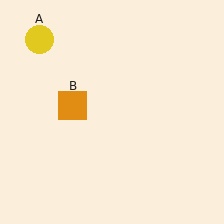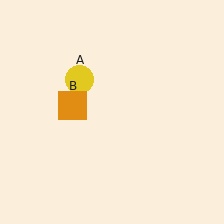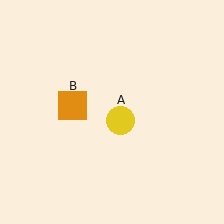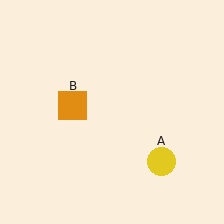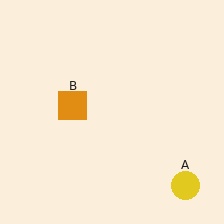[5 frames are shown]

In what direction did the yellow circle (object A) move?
The yellow circle (object A) moved down and to the right.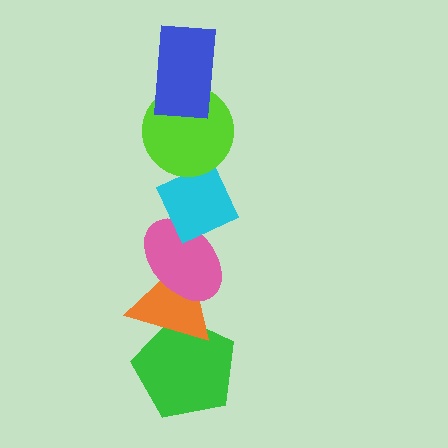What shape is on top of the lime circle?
The blue rectangle is on top of the lime circle.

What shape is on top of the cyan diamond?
The lime circle is on top of the cyan diamond.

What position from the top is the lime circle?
The lime circle is 2nd from the top.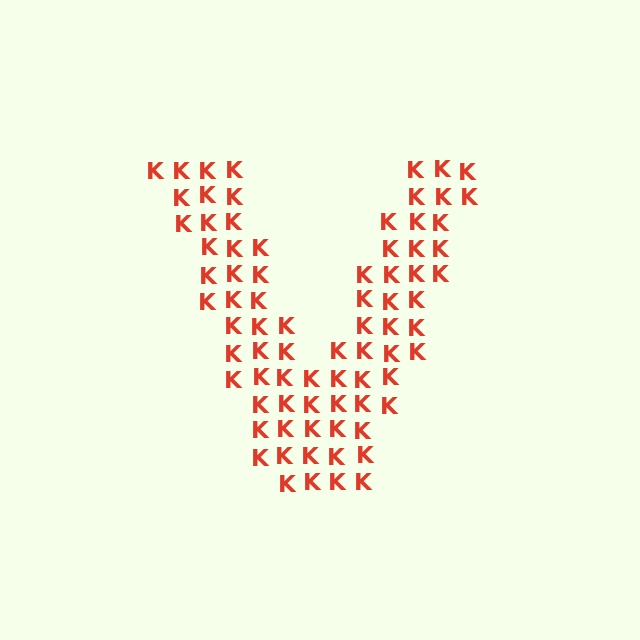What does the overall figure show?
The overall figure shows the letter V.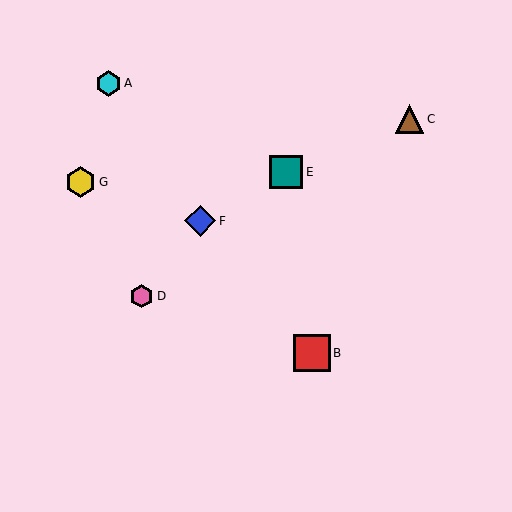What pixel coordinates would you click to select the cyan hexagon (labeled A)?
Click at (108, 83) to select the cyan hexagon A.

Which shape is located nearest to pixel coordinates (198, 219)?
The blue diamond (labeled F) at (200, 221) is nearest to that location.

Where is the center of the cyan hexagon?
The center of the cyan hexagon is at (108, 83).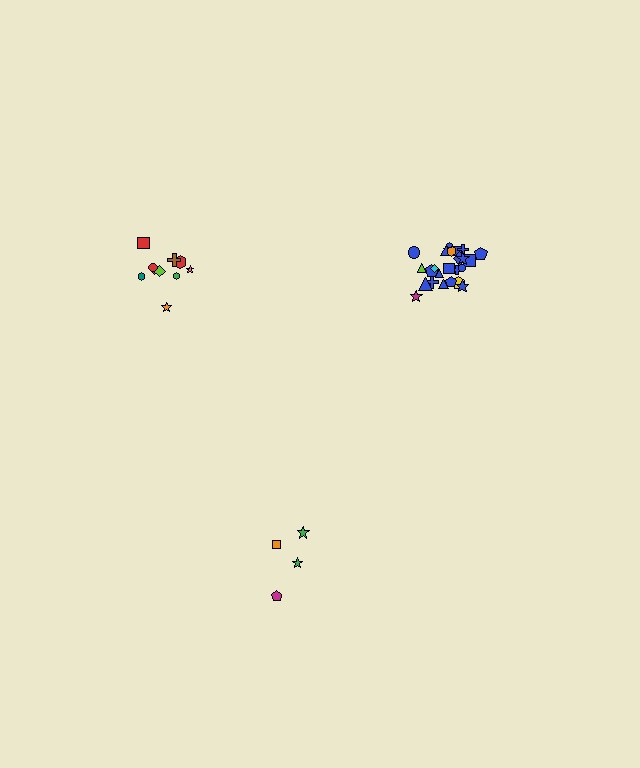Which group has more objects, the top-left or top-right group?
The top-right group.